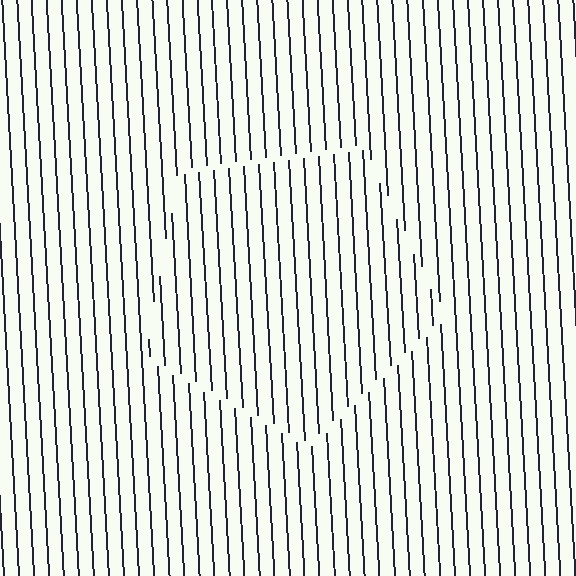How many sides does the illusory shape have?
5 sides — the line-ends trace a pentagon.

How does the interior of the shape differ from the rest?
The interior of the shape contains the same grating, shifted by half a period — the contour is defined by the phase discontinuity where line-ends from the inner and outer gratings abut.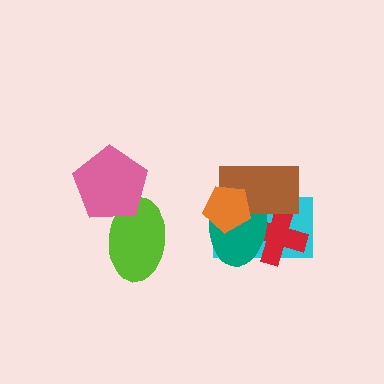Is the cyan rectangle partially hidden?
Yes, it is partially covered by another shape.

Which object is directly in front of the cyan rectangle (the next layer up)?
The red cross is directly in front of the cyan rectangle.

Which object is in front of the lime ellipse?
The pink pentagon is in front of the lime ellipse.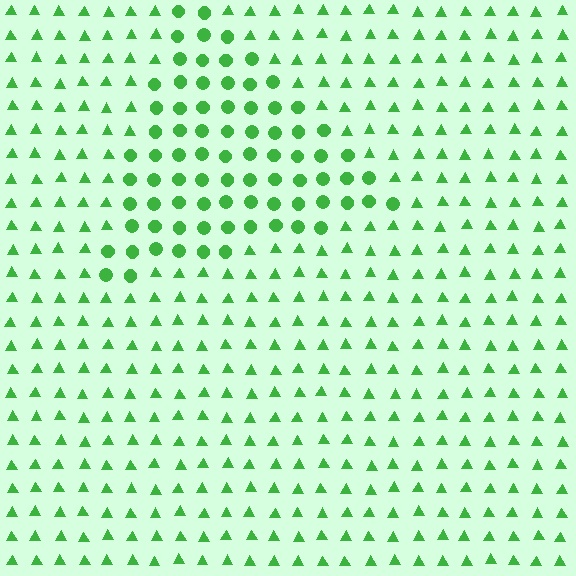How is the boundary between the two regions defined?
The boundary is defined by a change in element shape: circles inside vs. triangles outside. All elements share the same color and spacing.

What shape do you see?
I see a triangle.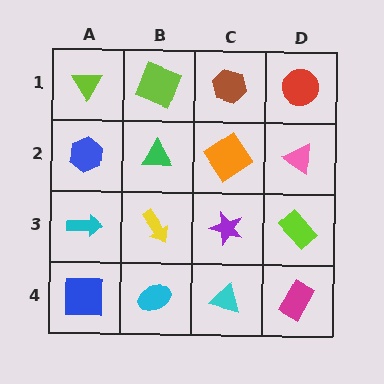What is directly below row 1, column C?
An orange diamond.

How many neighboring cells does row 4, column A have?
2.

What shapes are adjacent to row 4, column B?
A yellow arrow (row 3, column B), a blue square (row 4, column A), a cyan triangle (row 4, column C).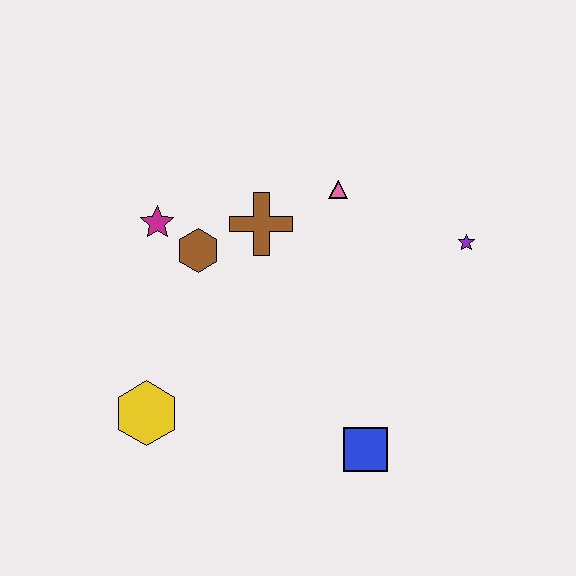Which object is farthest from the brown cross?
The blue square is farthest from the brown cross.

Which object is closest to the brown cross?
The brown hexagon is closest to the brown cross.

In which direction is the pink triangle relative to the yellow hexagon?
The pink triangle is above the yellow hexagon.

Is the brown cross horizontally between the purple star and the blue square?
No